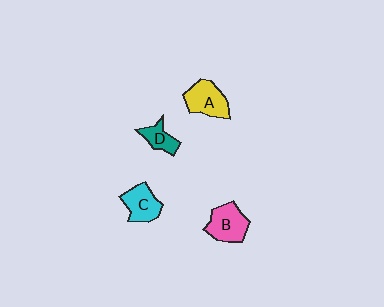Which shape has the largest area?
Shape B (pink).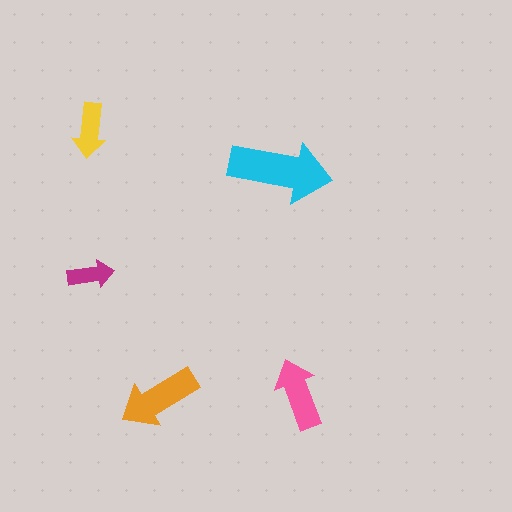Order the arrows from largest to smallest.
the cyan one, the orange one, the pink one, the yellow one, the magenta one.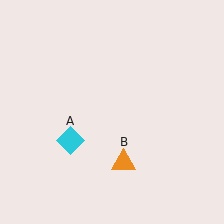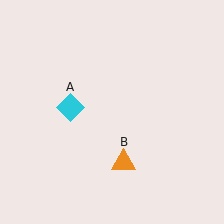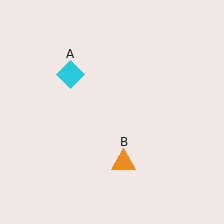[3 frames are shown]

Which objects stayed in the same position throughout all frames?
Orange triangle (object B) remained stationary.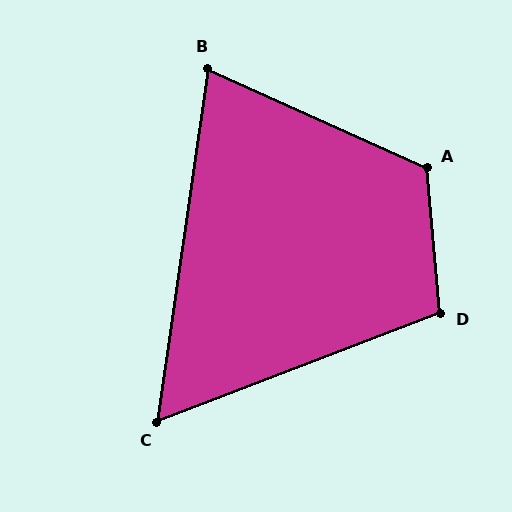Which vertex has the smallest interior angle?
C, at approximately 61 degrees.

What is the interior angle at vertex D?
Approximately 106 degrees (obtuse).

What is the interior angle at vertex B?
Approximately 74 degrees (acute).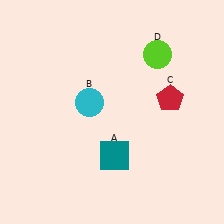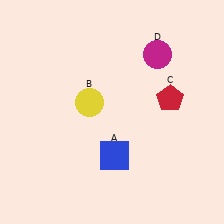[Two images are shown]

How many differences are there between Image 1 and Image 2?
There are 3 differences between the two images.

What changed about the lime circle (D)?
In Image 1, D is lime. In Image 2, it changed to magenta.